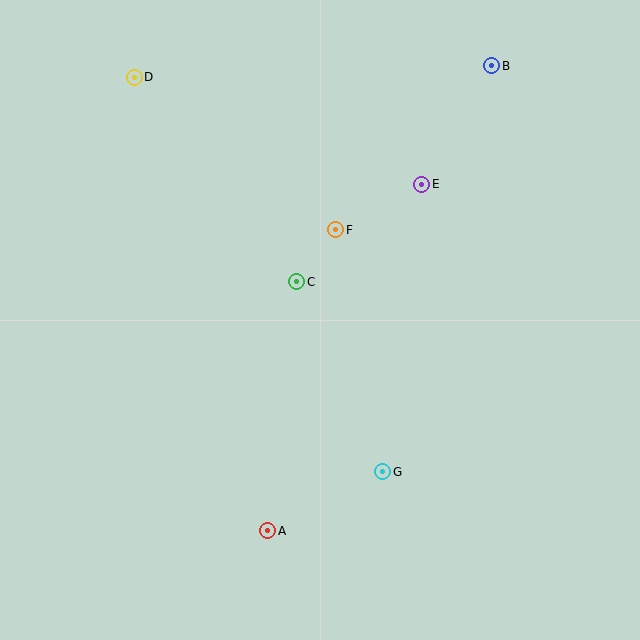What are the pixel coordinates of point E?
Point E is at (422, 184).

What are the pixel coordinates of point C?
Point C is at (297, 282).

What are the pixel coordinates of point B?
Point B is at (492, 66).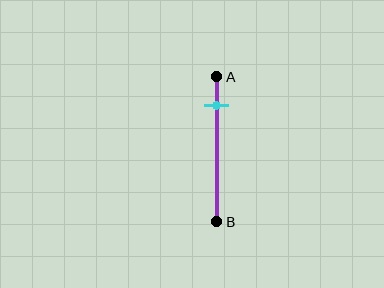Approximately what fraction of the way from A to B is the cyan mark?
The cyan mark is approximately 20% of the way from A to B.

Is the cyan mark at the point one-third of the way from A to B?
No, the mark is at about 20% from A, not at the 33% one-third point.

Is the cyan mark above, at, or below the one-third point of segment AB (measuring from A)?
The cyan mark is above the one-third point of segment AB.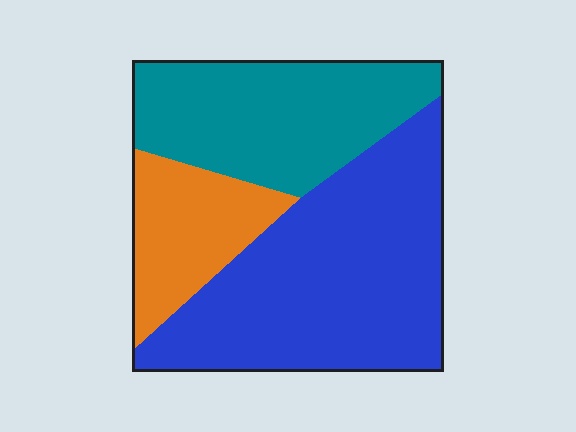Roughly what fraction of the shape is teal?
Teal takes up between a sixth and a third of the shape.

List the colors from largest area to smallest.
From largest to smallest: blue, teal, orange.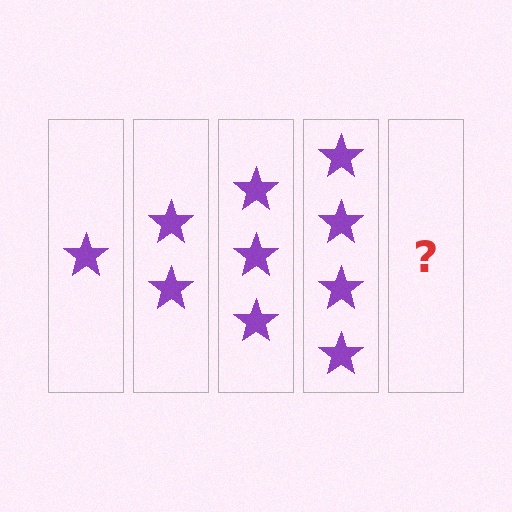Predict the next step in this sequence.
The next step is 5 stars.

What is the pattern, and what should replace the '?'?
The pattern is that each step adds one more star. The '?' should be 5 stars.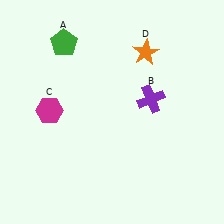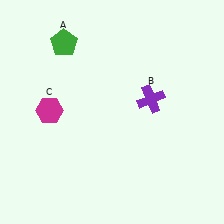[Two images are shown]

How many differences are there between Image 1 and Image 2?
There is 1 difference between the two images.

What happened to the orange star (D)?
The orange star (D) was removed in Image 2. It was in the top-right area of Image 1.